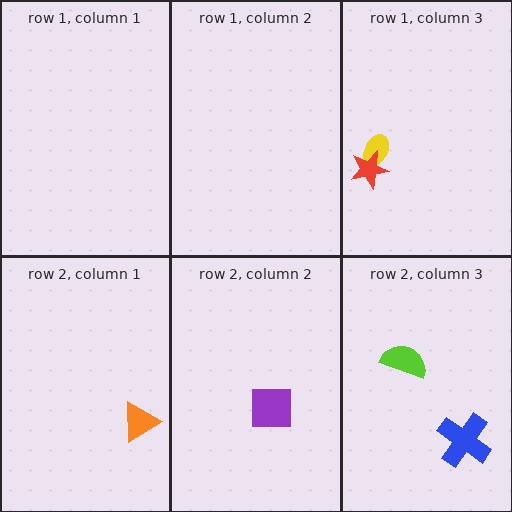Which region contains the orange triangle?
The row 2, column 1 region.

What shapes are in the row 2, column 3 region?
The blue cross, the lime semicircle.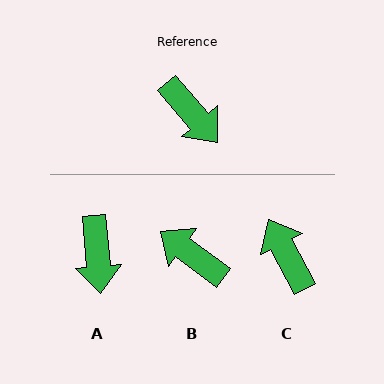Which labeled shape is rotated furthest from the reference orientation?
B, about 168 degrees away.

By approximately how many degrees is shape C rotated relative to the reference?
Approximately 166 degrees counter-clockwise.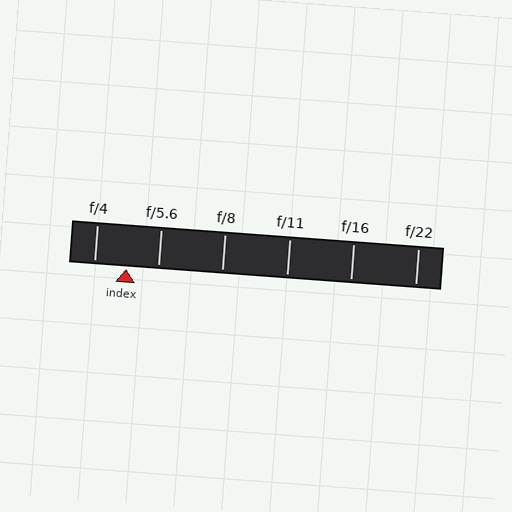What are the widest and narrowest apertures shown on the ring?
The widest aperture shown is f/4 and the narrowest is f/22.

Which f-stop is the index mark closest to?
The index mark is closest to f/5.6.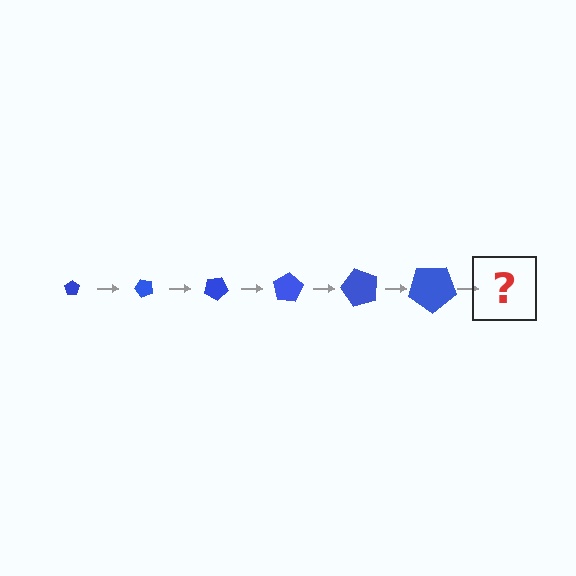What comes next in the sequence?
The next element should be a pentagon, larger than the previous one and rotated 300 degrees from the start.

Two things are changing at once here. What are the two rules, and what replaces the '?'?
The two rules are that the pentagon grows larger each step and it rotates 50 degrees each step. The '?' should be a pentagon, larger than the previous one and rotated 300 degrees from the start.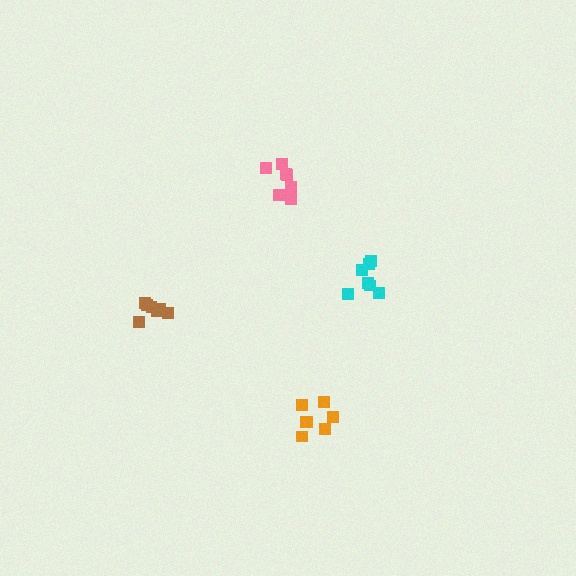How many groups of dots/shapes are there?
There are 4 groups.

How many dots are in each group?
Group 1: 7 dots, Group 2: 7 dots, Group 3: 7 dots, Group 4: 7 dots (28 total).